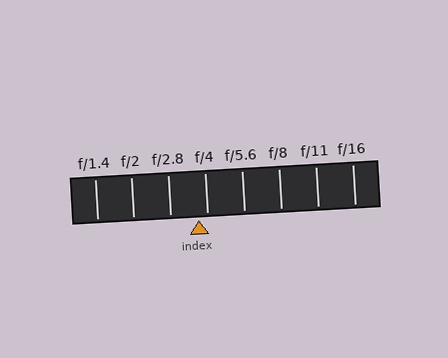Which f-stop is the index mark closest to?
The index mark is closest to f/4.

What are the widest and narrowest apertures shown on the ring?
The widest aperture shown is f/1.4 and the narrowest is f/16.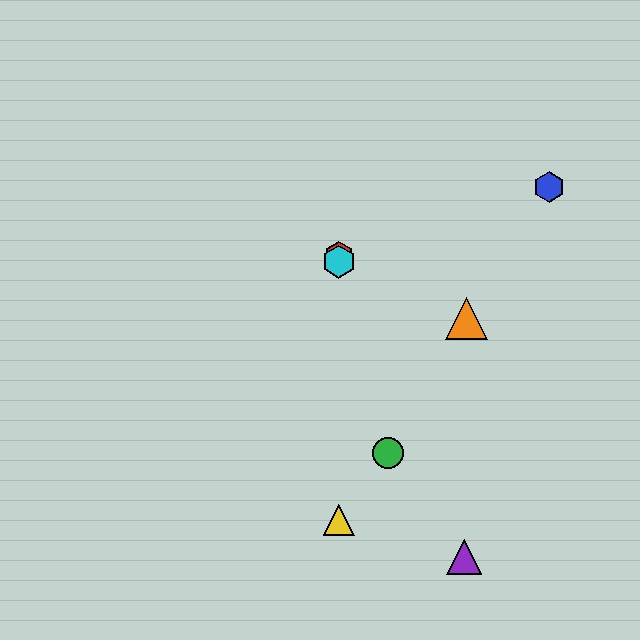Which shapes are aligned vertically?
The red hexagon, the yellow triangle, the cyan hexagon are aligned vertically.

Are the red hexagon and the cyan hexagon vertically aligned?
Yes, both are at x≈339.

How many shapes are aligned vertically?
3 shapes (the red hexagon, the yellow triangle, the cyan hexagon) are aligned vertically.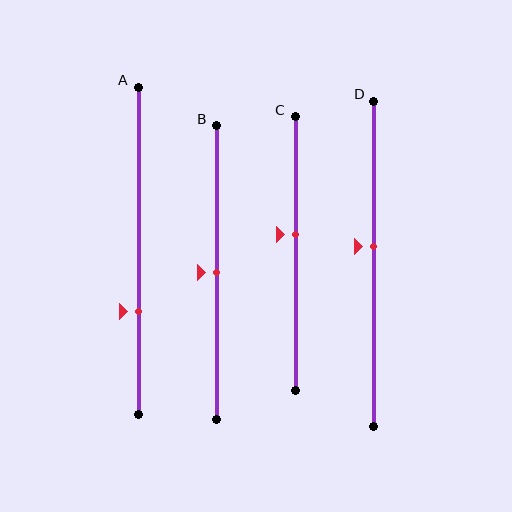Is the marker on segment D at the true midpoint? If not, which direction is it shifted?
No, the marker on segment D is shifted upward by about 5% of the segment length.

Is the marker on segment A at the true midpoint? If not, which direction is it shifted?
No, the marker on segment A is shifted downward by about 19% of the segment length.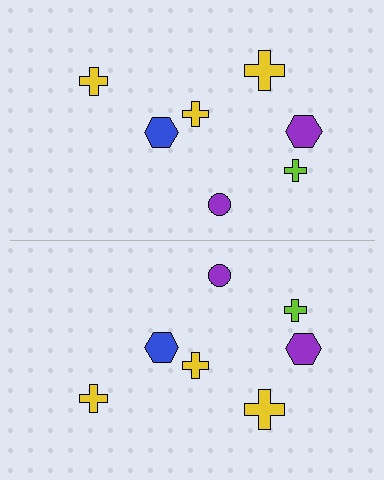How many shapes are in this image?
There are 14 shapes in this image.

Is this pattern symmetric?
Yes, this pattern has bilateral (reflection) symmetry.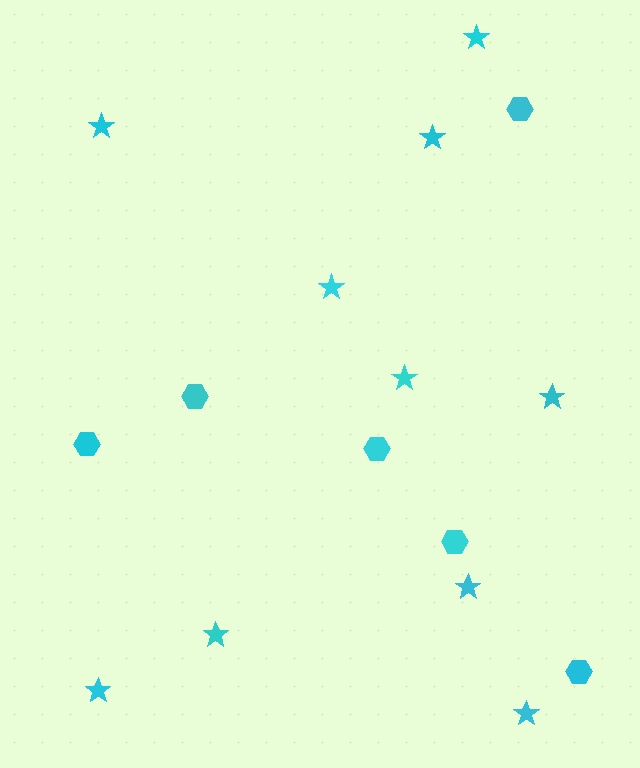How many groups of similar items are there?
There are 2 groups: one group of stars (10) and one group of hexagons (6).